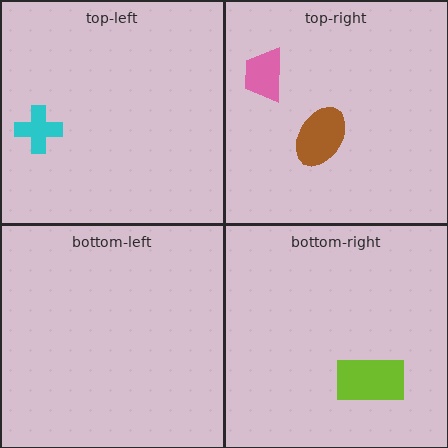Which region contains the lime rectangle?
The bottom-right region.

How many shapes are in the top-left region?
1.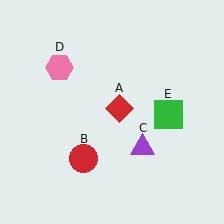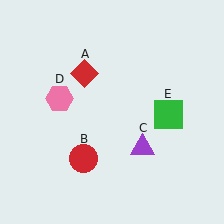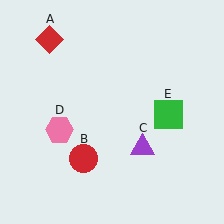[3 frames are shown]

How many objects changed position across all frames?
2 objects changed position: red diamond (object A), pink hexagon (object D).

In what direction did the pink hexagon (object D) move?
The pink hexagon (object D) moved down.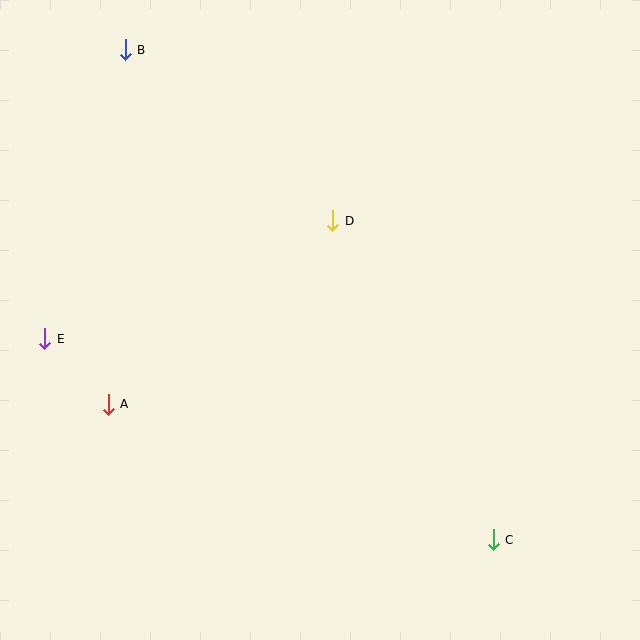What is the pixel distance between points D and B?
The distance between D and B is 269 pixels.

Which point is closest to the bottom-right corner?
Point C is closest to the bottom-right corner.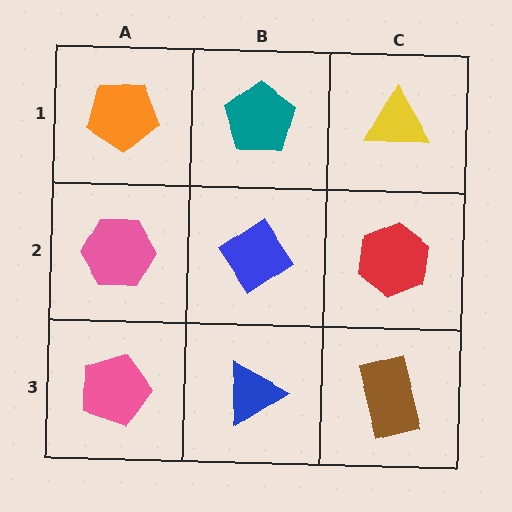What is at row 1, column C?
A yellow triangle.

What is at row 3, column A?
A pink pentagon.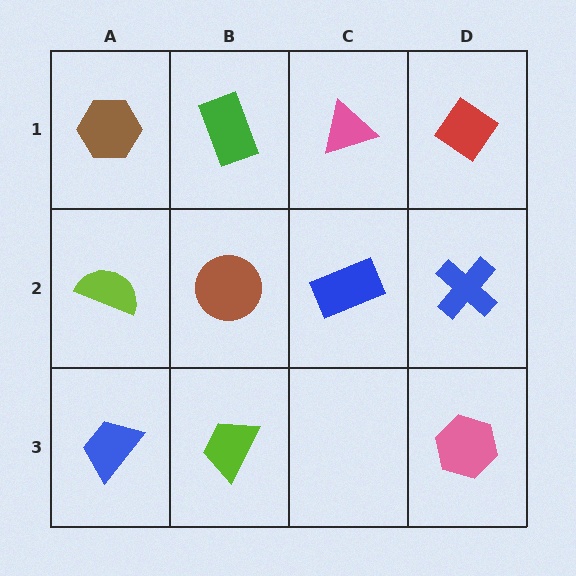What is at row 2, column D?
A blue cross.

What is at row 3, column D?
A pink hexagon.